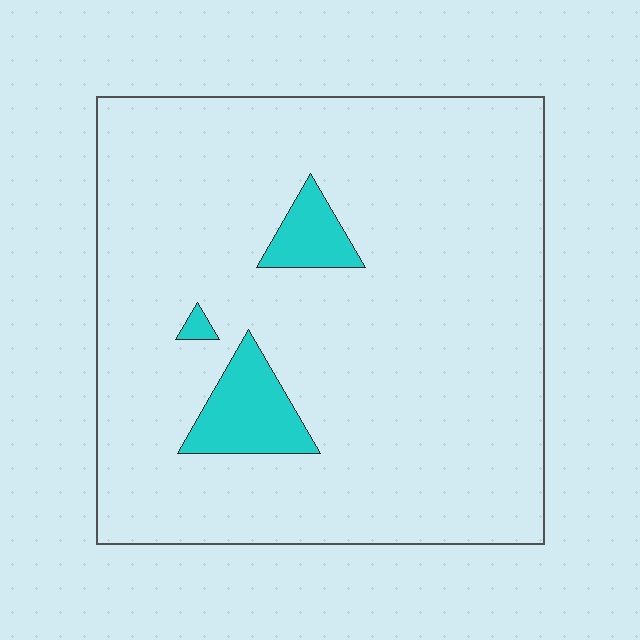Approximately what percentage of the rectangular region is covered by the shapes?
Approximately 10%.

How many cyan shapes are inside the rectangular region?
3.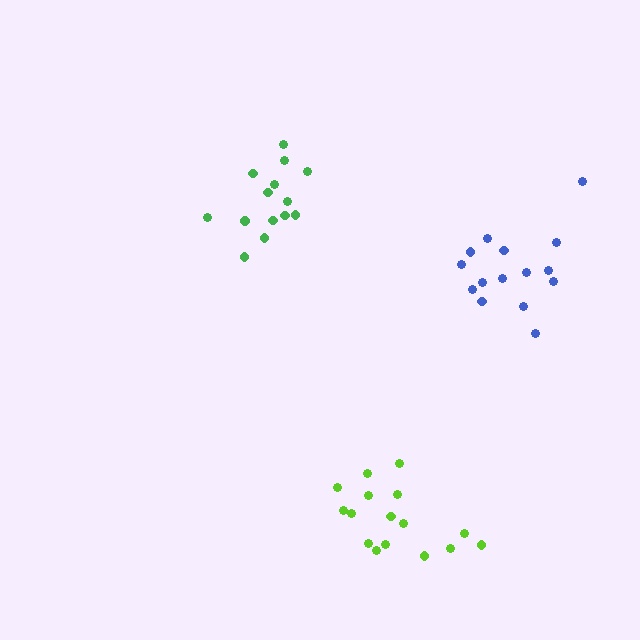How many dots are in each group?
Group 1: 15 dots, Group 2: 14 dots, Group 3: 16 dots (45 total).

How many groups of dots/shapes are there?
There are 3 groups.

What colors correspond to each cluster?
The clusters are colored: blue, green, lime.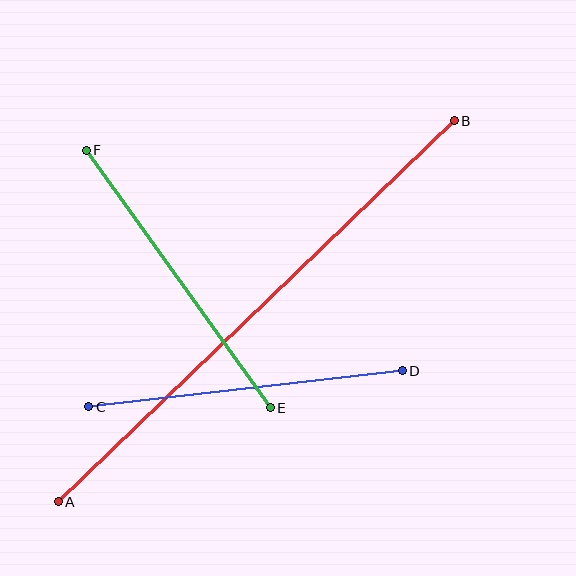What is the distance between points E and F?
The distance is approximately 316 pixels.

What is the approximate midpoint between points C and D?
The midpoint is at approximately (246, 389) pixels.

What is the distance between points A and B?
The distance is approximately 549 pixels.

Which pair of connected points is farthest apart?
Points A and B are farthest apart.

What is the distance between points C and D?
The distance is approximately 316 pixels.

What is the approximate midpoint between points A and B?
The midpoint is at approximately (256, 311) pixels.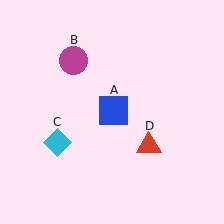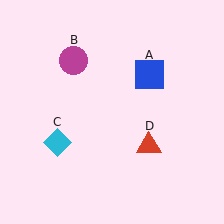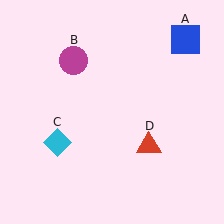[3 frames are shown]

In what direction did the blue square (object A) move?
The blue square (object A) moved up and to the right.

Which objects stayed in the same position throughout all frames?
Magenta circle (object B) and cyan diamond (object C) and red triangle (object D) remained stationary.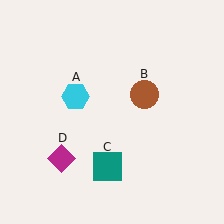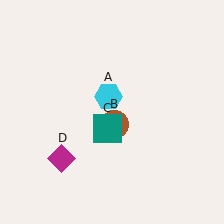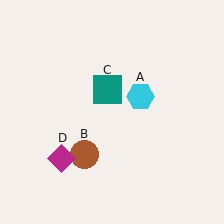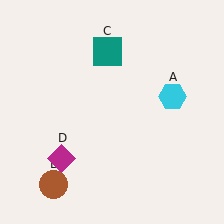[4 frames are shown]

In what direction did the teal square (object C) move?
The teal square (object C) moved up.